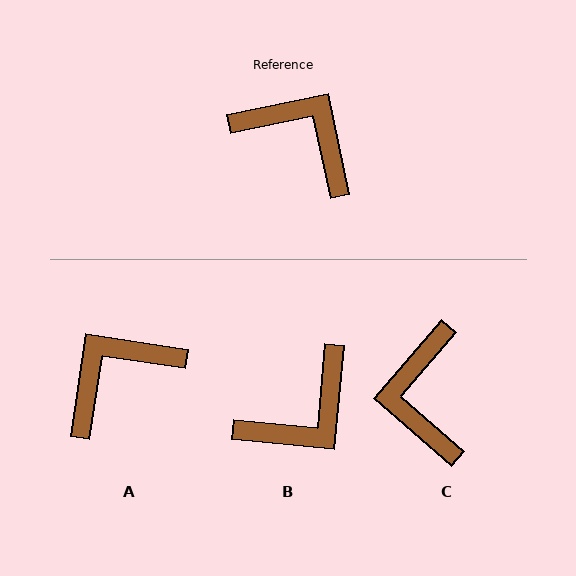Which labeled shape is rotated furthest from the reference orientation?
C, about 127 degrees away.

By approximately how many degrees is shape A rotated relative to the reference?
Approximately 70 degrees counter-clockwise.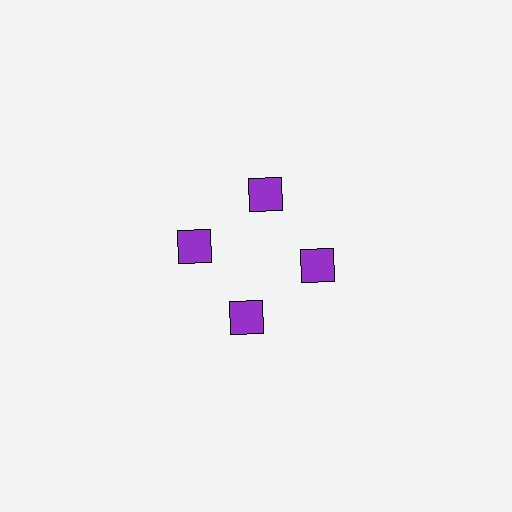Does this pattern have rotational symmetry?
Yes, this pattern has 4-fold rotational symmetry. It looks the same after rotating 90 degrees around the center.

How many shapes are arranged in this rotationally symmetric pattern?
There are 4 shapes, arranged in 4 groups of 1.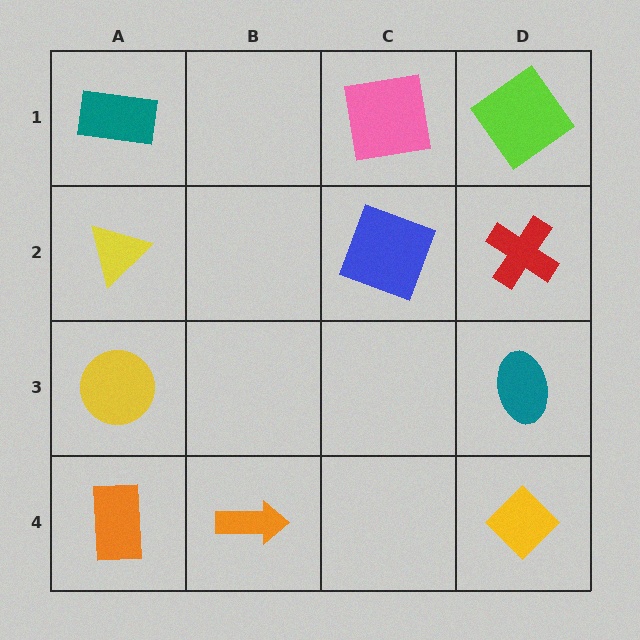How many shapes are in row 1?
3 shapes.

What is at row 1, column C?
A pink square.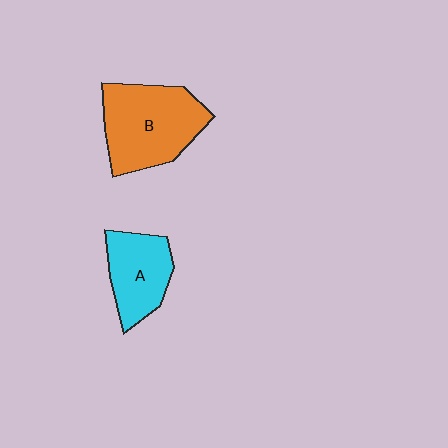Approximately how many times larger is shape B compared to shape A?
Approximately 1.5 times.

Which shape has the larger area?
Shape B (orange).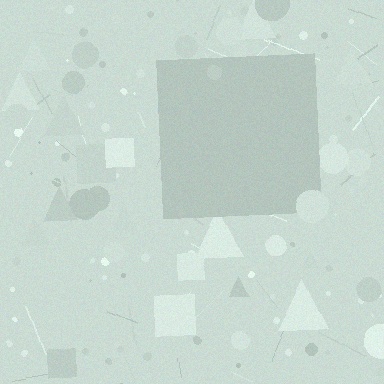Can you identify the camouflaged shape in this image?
The camouflaged shape is a square.